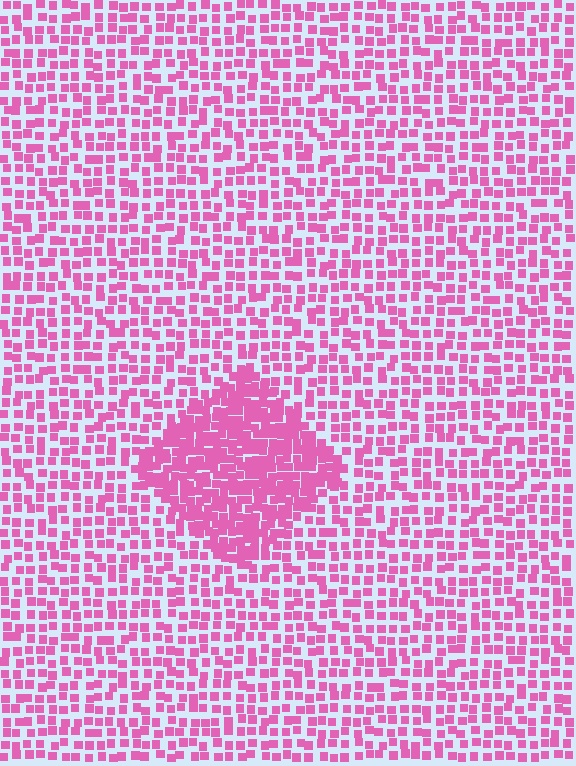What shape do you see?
I see a diamond.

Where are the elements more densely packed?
The elements are more densely packed inside the diamond boundary.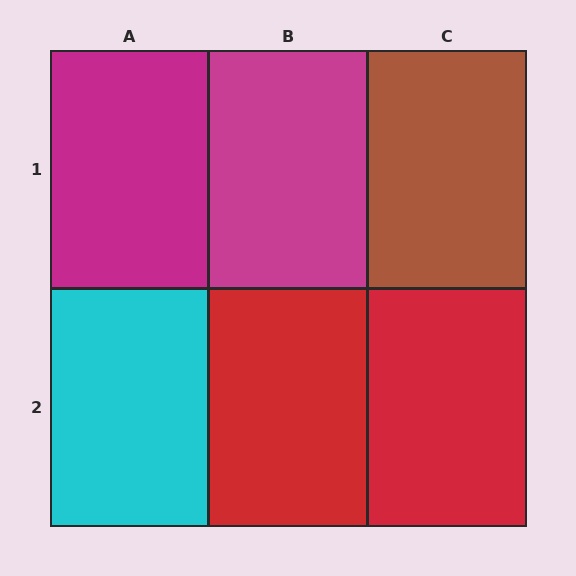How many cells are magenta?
2 cells are magenta.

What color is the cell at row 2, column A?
Cyan.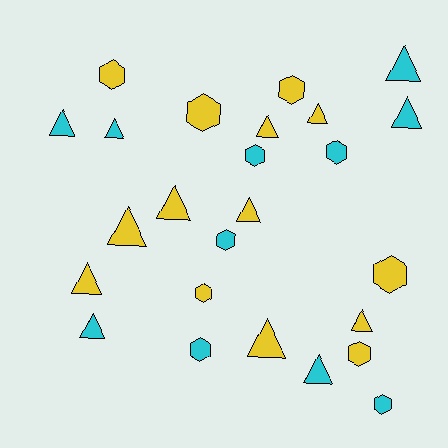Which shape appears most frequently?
Triangle, with 14 objects.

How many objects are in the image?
There are 25 objects.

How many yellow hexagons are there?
There are 6 yellow hexagons.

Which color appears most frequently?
Yellow, with 14 objects.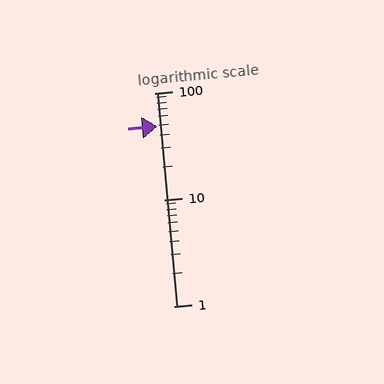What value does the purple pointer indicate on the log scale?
The pointer indicates approximately 49.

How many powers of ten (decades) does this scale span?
The scale spans 2 decades, from 1 to 100.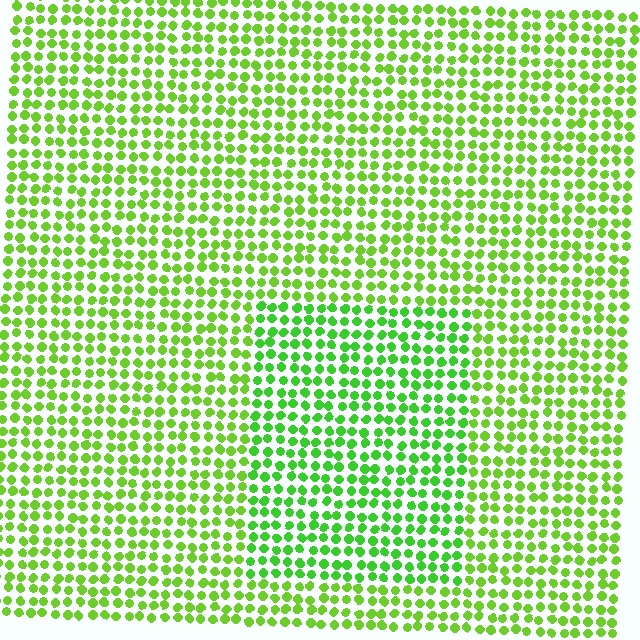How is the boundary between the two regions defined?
The boundary is defined purely by a slight shift in hue (about 20 degrees). Spacing, size, and orientation are identical on both sides.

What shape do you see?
I see a rectangle.